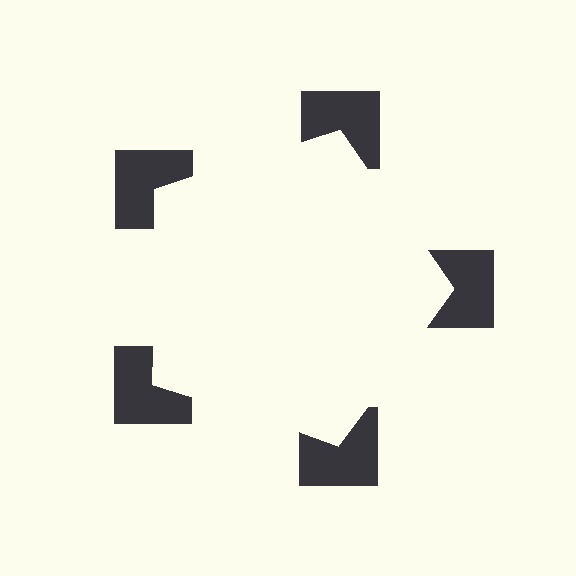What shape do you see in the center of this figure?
An illusory pentagon — its edges are inferred from the aligned wedge cuts in the notched squares, not physically drawn.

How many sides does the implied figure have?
5 sides.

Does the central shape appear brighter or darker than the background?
It typically appears slightly brighter than the background, even though no actual brightness change is drawn.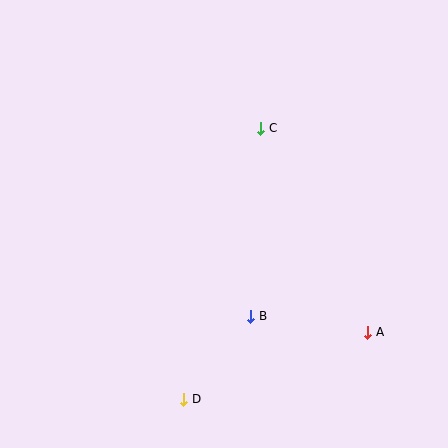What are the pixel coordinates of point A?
Point A is at (368, 332).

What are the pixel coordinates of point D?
Point D is at (184, 399).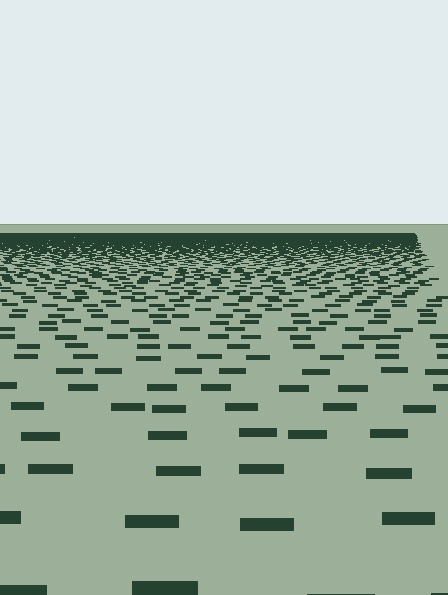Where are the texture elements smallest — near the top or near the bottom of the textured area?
Near the top.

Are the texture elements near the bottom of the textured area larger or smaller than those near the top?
Larger. Near the bottom, elements are closer to the viewer and appear at a bigger on-screen size.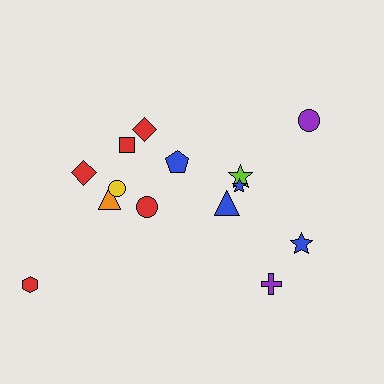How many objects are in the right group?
There are 6 objects.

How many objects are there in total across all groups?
There are 14 objects.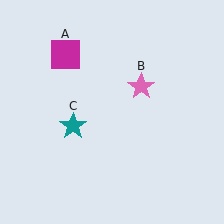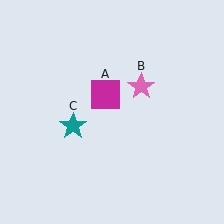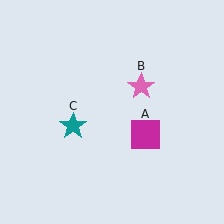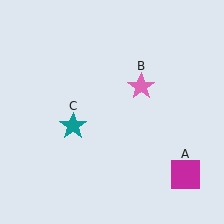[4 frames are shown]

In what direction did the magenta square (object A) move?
The magenta square (object A) moved down and to the right.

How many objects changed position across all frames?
1 object changed position: magenta square (object A).